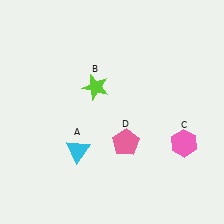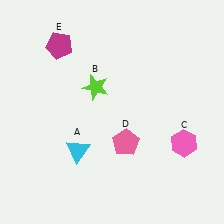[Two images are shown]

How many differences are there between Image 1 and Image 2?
There is 1 difference between the two images.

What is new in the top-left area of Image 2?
A magenta pentagon (E) was added in the top-left area of Image 2.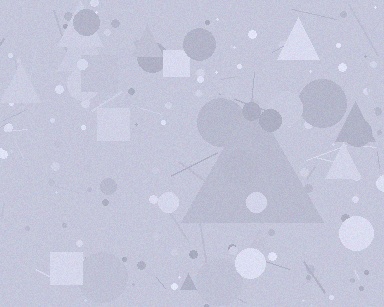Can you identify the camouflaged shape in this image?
The camouflaged shape is a triangle.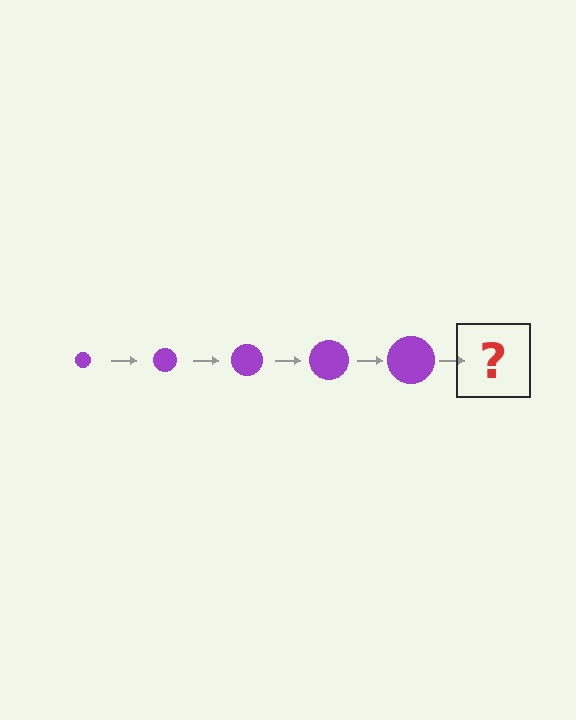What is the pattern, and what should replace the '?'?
The pattern is that the circle gets progressively larger each step. The '?' should be a purple circle, larger than the previous one.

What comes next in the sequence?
The next element should be a purple circle, larger than the previous one.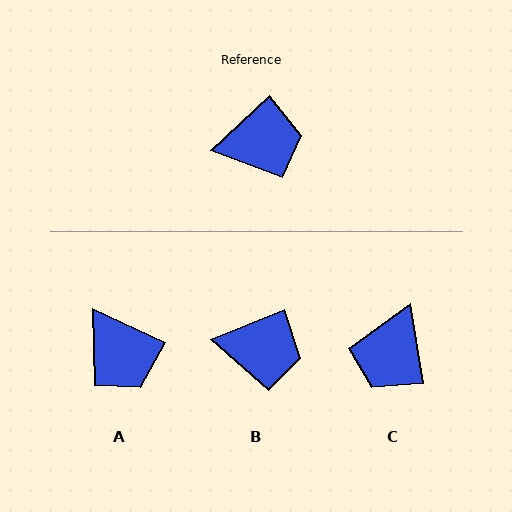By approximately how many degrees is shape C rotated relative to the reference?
Approximately 124 degrees clockwise.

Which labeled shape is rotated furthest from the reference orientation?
C, about 124 degrees away.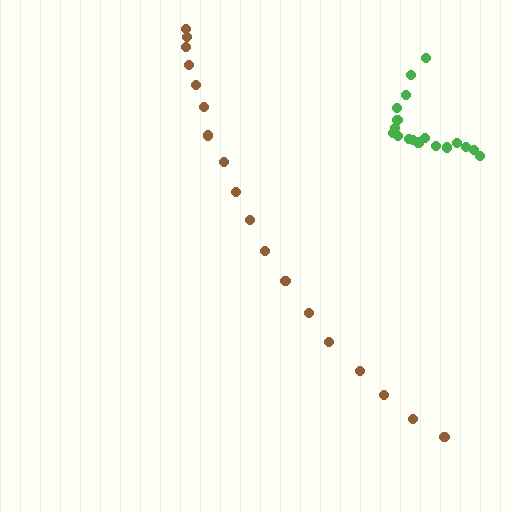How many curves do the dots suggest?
There are 2 distinct paths.